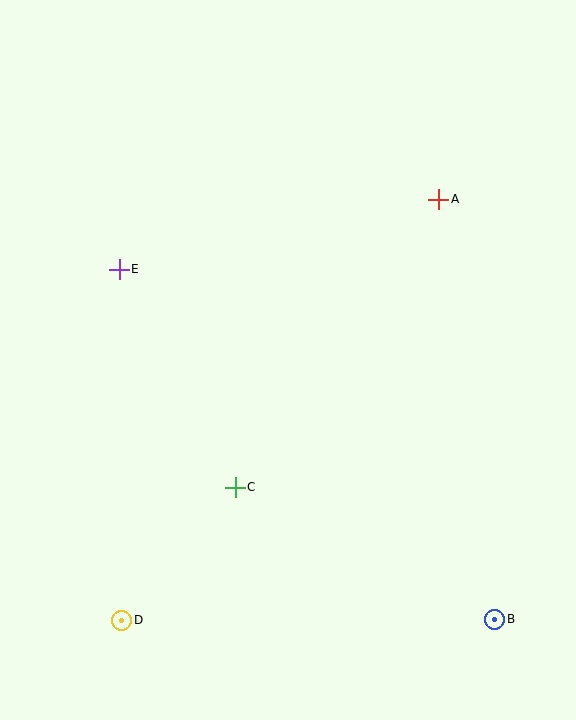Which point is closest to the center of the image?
Point C at (235, 487) is closest to the center.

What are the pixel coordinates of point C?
Point C is at (235, 487).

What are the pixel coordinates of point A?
Point A is at (439, 199).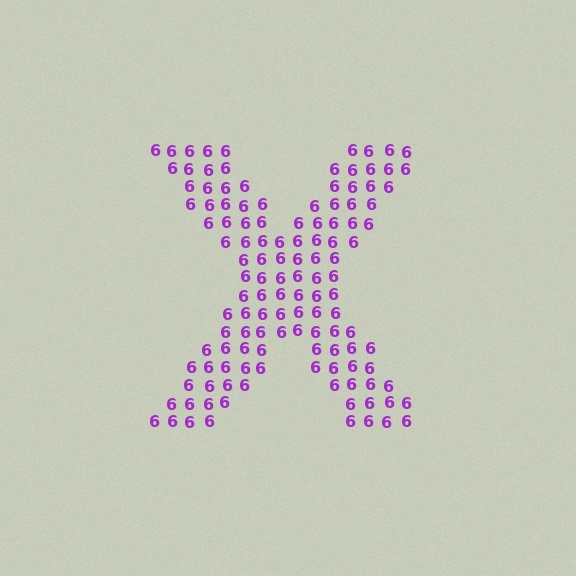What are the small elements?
The small elements are digit 6's.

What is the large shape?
The large shape is the letter X.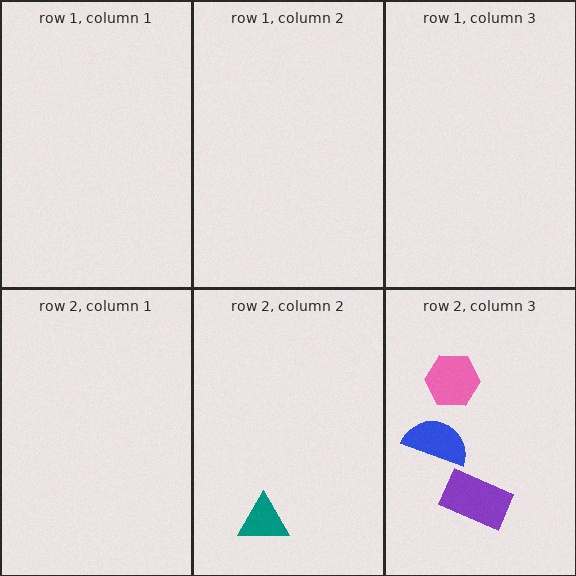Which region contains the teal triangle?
The row 2, column 2 region.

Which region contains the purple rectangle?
The row 2, column 3 region.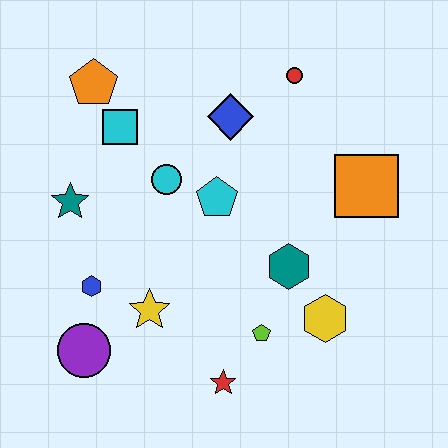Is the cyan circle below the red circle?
Yes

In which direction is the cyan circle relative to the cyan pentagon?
The cyan circle is to the left of the cyan pentagon.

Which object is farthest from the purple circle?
The red circle is farthest from the purple circle.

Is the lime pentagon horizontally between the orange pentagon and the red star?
No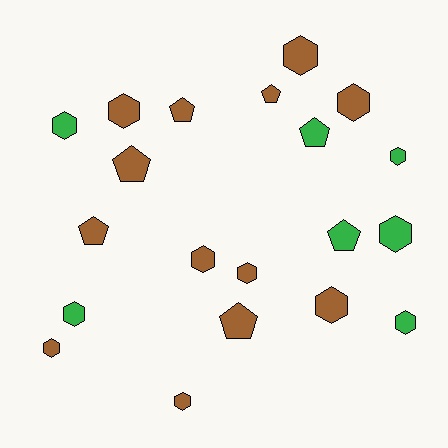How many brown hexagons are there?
There are 8 brown hexagons.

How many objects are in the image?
There are 20 objects.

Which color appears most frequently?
Brown, with 13 objects.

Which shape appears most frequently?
Hexagon, with 13 objects.